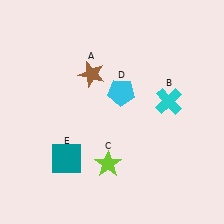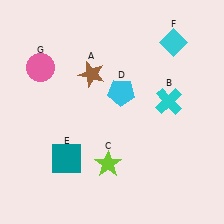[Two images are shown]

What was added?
A cyan diamond (F), a pink circle (G) were added in Image 2.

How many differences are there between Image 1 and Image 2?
There are 2 differences between the two images.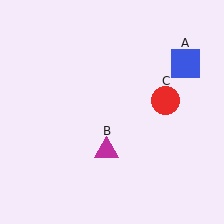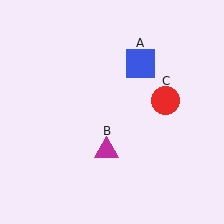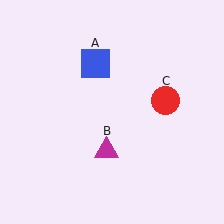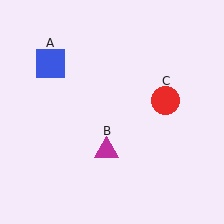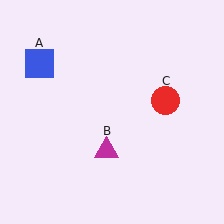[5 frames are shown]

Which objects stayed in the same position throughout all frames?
Magenta triangle (object B) and red circle (object C) remained stationary.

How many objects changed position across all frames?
1 object changed position: blue square (object A).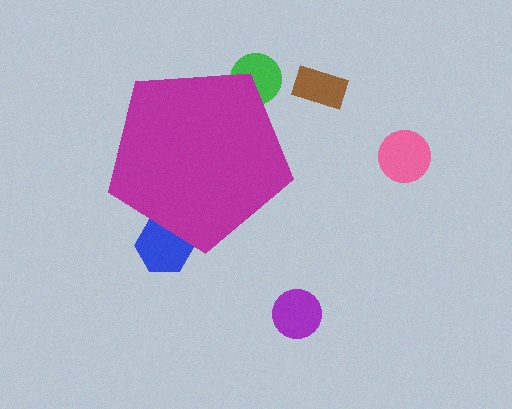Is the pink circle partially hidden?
No, the pink circle is fully visible.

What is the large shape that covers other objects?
A magenta pentagon.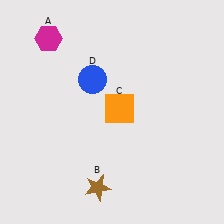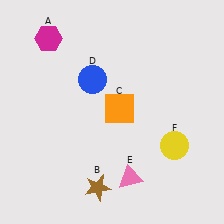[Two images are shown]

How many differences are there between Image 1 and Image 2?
There are 2 differences between the two images.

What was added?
A pink triangle (E), a yellow circle (F) were added in Image 2.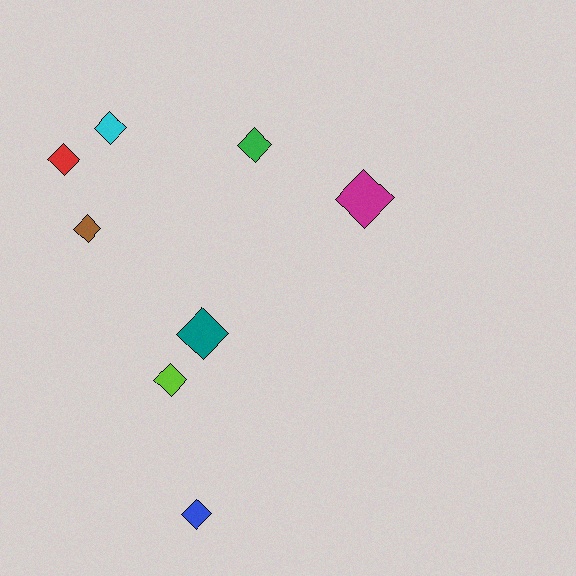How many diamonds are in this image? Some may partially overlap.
There are 8 diamonds.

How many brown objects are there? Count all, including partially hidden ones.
There is 1 brown object.